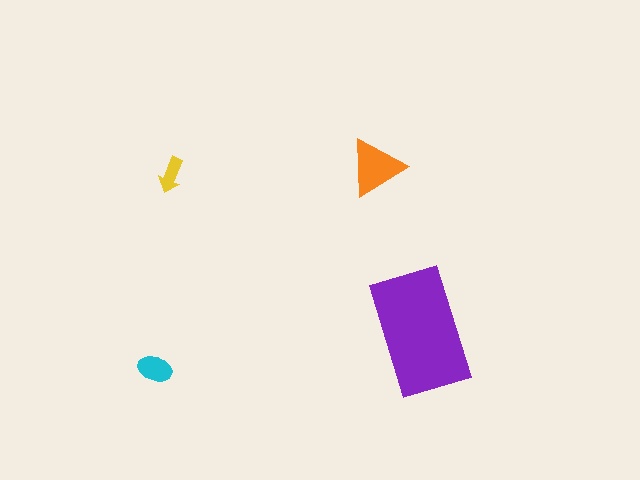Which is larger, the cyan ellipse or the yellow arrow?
The cyan ellipse.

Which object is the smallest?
The yellow arrow.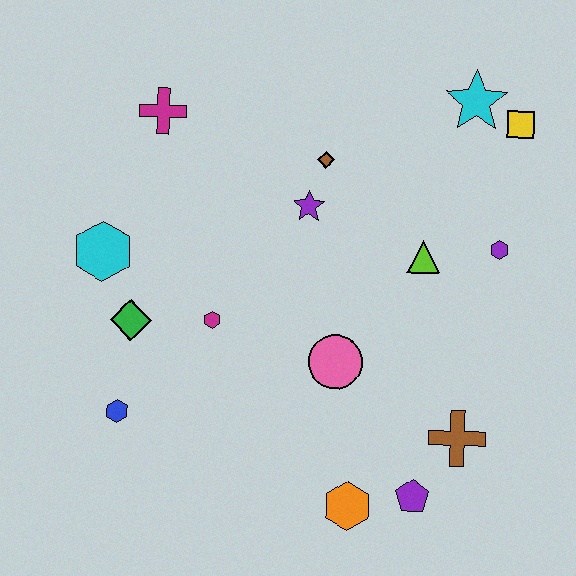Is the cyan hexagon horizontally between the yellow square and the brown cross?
No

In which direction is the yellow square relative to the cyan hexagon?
The yellow square is to the right of the cyan hexagon.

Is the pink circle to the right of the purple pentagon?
No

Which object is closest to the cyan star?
The yellow square is closest to the cyan star.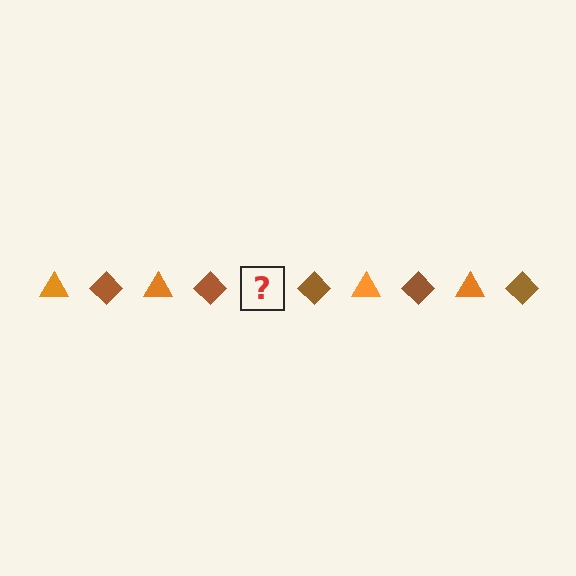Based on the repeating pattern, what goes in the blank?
The blank should be an orange triangle.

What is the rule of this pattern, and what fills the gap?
The rule is that the pattern alternates between orange triangle and brown diamond. The gap should be filled with an orange triangle.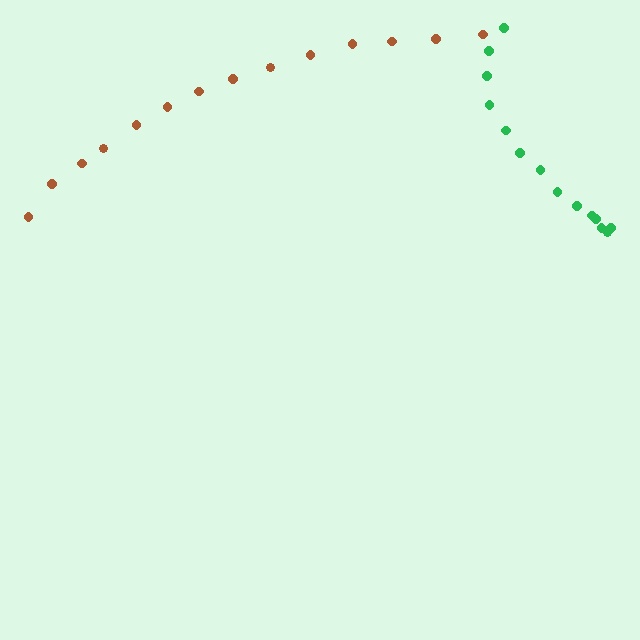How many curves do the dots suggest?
There are 2 distinct paths.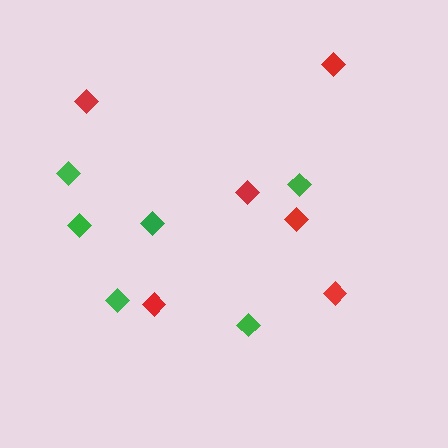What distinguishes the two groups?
There are 2 groups: one group of green diamonds (6) and one group of red diamonds (6).